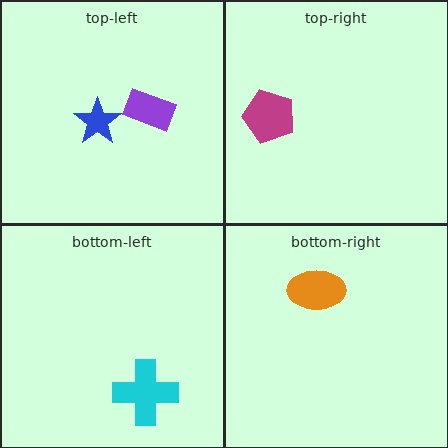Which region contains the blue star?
The top-left region.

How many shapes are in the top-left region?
2.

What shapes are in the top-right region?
The magenta pentagon.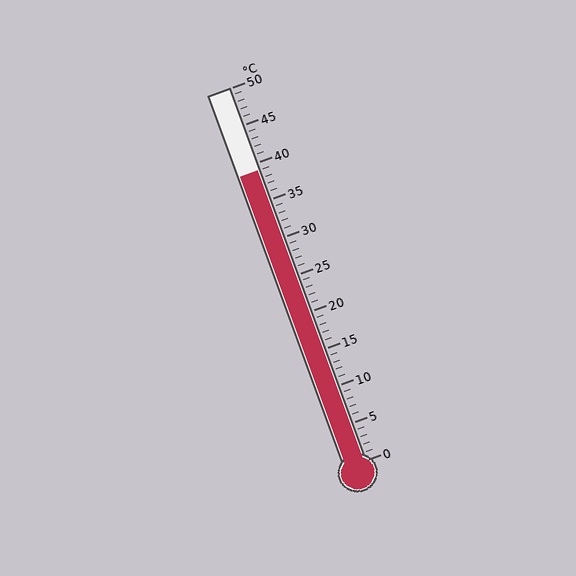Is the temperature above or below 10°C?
The temperature is above 10°C.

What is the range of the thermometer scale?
The thermometer scale ranges from 0°C to 50°C.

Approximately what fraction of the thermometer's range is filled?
The thermometer is filled to approximately 80% of its range.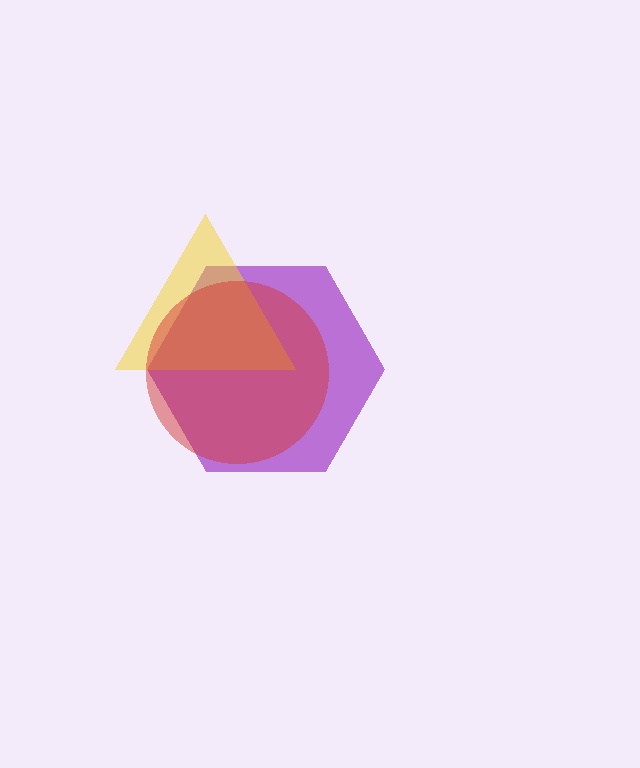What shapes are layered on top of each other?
The layered shapes are: a purple hexagon, a yellow triangle, a red circle.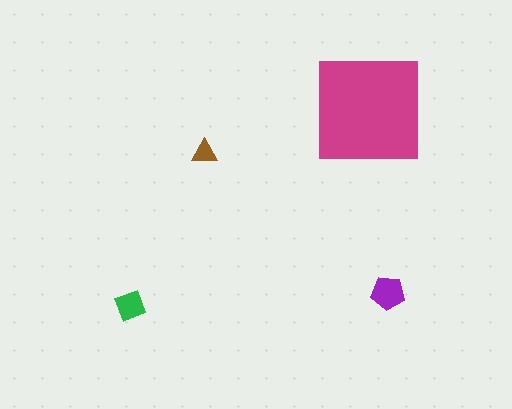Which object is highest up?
The magenta square is topmost.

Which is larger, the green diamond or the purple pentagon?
The purple pentagon.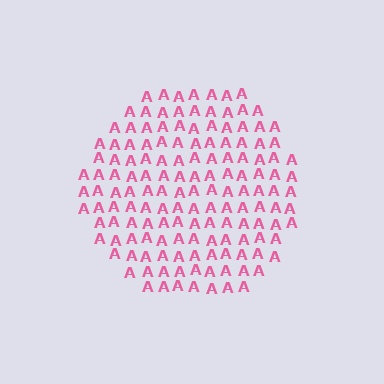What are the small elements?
The small elements are letter A's.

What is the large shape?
The large shape is a circle.